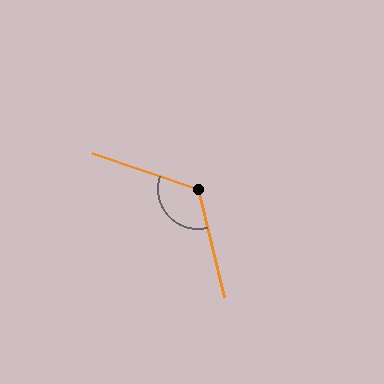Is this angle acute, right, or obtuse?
It is obtuse.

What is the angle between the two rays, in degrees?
Approximately 122 degrees.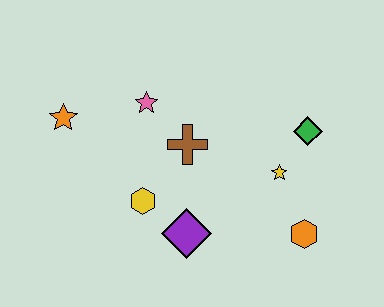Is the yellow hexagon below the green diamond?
Yes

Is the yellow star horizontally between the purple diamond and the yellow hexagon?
No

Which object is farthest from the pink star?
The orange hexagon is farthest from the pink star.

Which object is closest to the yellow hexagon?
The purple diamond is closest to the yellow hexagon.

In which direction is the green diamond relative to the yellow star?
The green diamond is above the yellow star.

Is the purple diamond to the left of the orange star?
No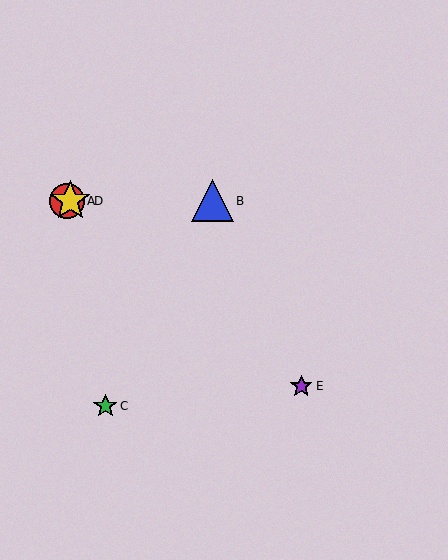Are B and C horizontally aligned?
No, B is at y≈201 and C is at y≈406.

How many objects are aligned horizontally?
3 objects (A, B, D) are aligned horizontally.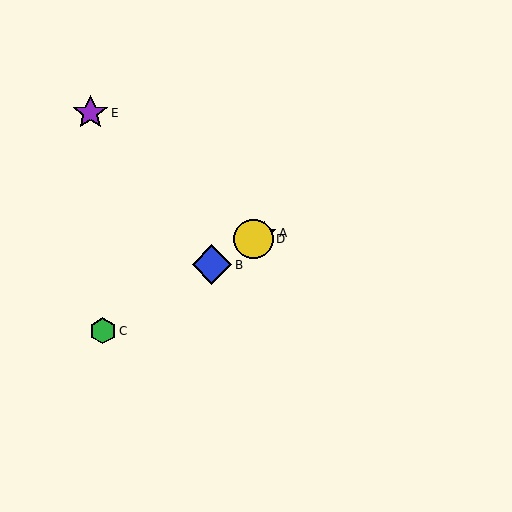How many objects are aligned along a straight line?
4 objects (A, B, C, D) are aligned along a straight line.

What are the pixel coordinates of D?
Object D is at (254, 239).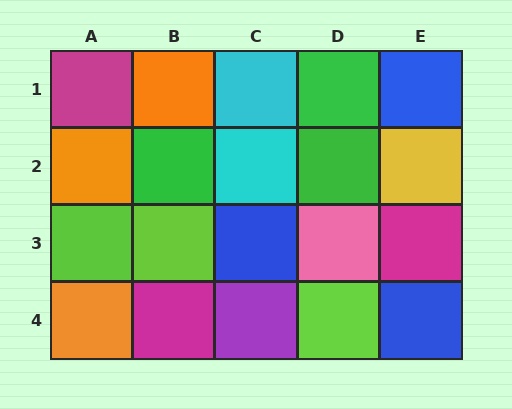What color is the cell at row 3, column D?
Pink.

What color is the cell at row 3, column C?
Blue.